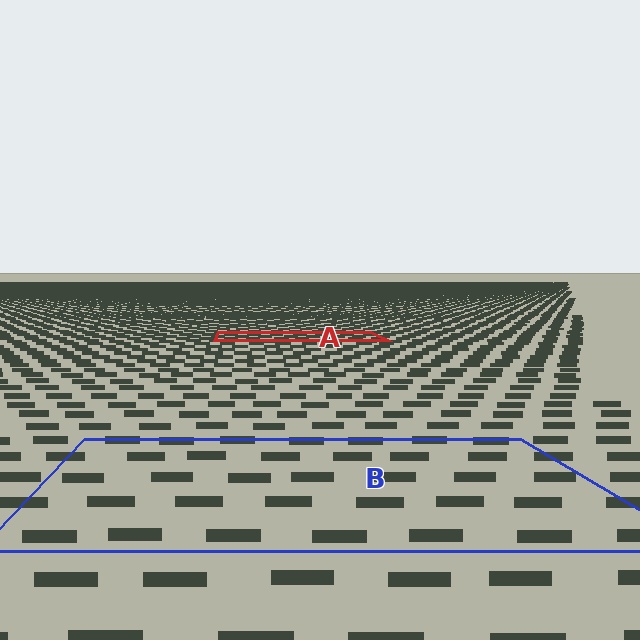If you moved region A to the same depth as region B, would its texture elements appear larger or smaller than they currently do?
They would appear larger. At a closer depth, the same texture elements are projected at a bigger on-screen size.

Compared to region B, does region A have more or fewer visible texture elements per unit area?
Region A has more texture elements per unit area — they are packed more densely because it is farther away.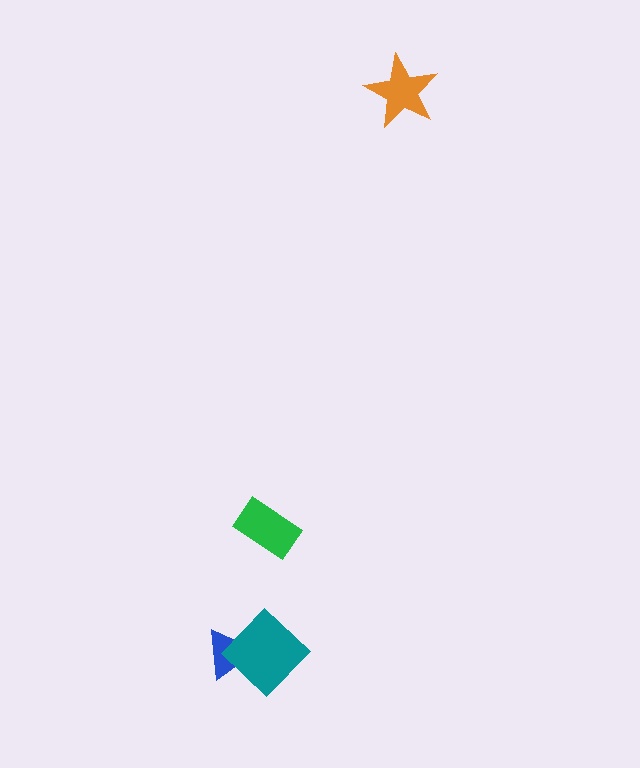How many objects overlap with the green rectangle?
0 objects overlap with the green rectangle.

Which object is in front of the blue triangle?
The teal diamond is in front of the blue triangle.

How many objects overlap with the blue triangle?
1 object overlaps with the blue triangle.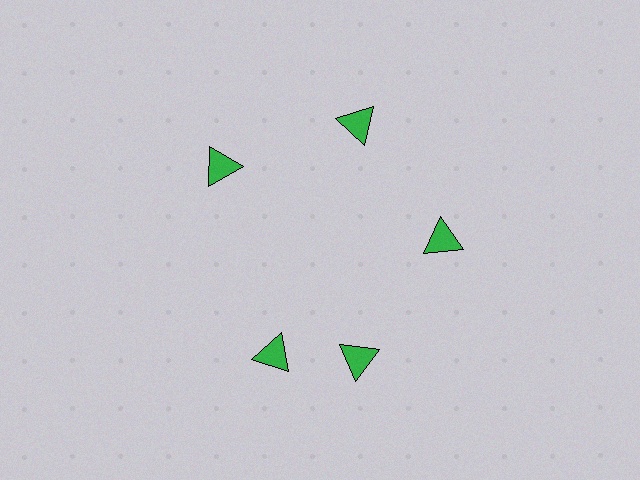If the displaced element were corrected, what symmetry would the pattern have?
It would have 5-fold rotational symmetry — the pattern would map onto itself every 72 degrees.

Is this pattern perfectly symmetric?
No. The 5 green triangles are arranged in a ring, but one element near the 8 o'clock position is rotated out of alignment along the ring, breaking the 5-fold rotational symmetry.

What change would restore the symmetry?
The symmetry would be restored by rotating it back into even spacing with its neighbors so that all 5 triangles sit at equal angles and equal distance from the center.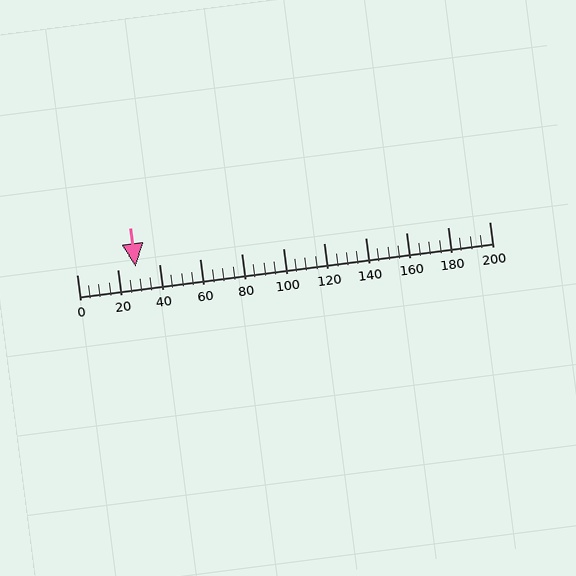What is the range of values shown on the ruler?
The ruler shows values from 0 to 200.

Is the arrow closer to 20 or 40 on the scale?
The arrow is closer to 20.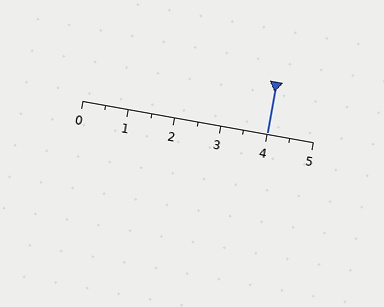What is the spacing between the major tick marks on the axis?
The major ticks are spaced 1 apart.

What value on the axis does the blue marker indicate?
The marker indicates approximately 4.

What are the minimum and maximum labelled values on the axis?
The axis runs from 0 to 5.